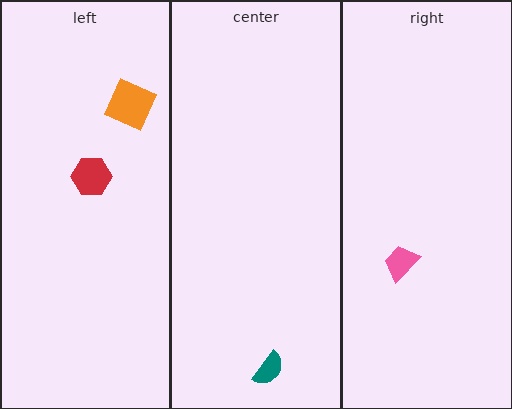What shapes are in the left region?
The orange square, the red hexagon.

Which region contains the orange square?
The left region.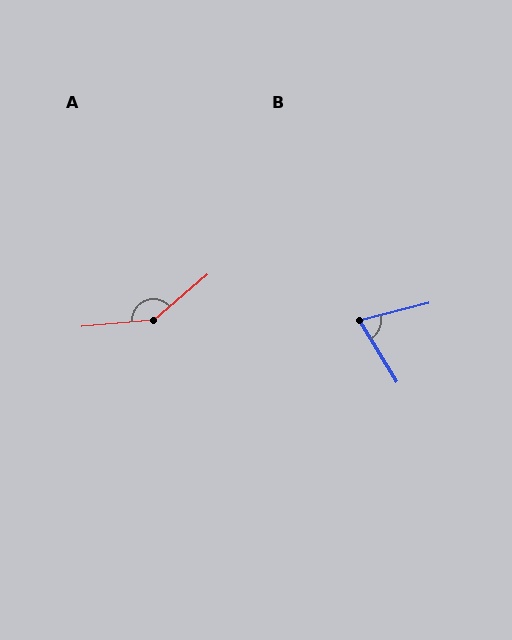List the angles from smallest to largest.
B (73°), A (144°).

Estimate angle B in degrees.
Approximately 73 degrees.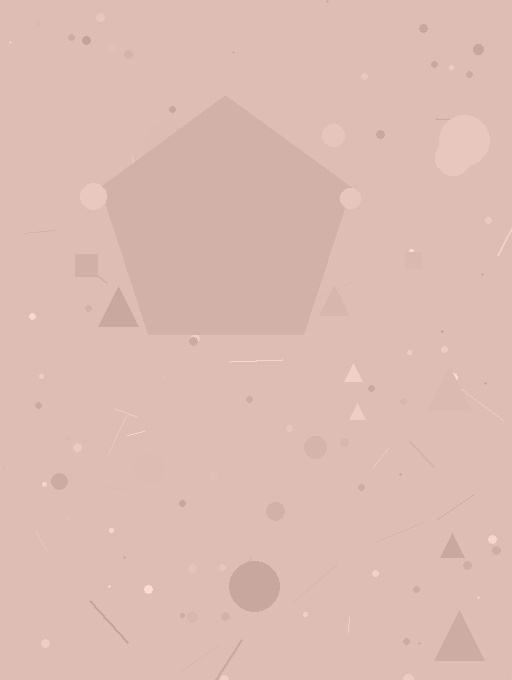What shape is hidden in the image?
A pentagon is hidden in the image.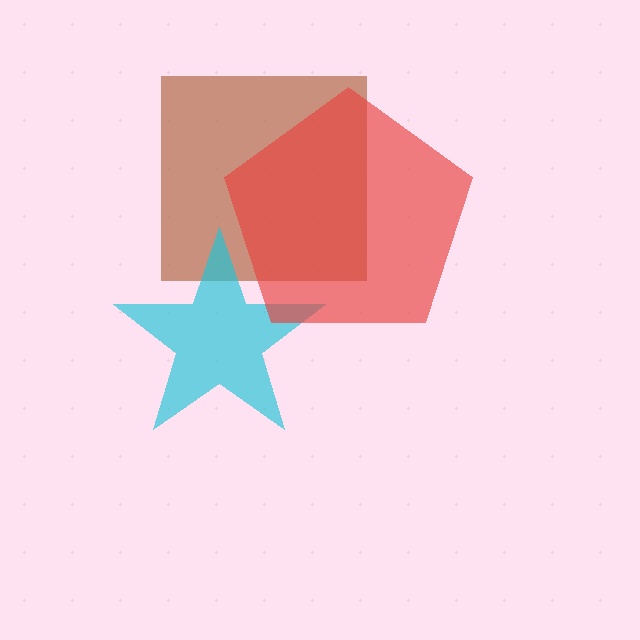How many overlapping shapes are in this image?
There are 3 overlapping shapes in the image.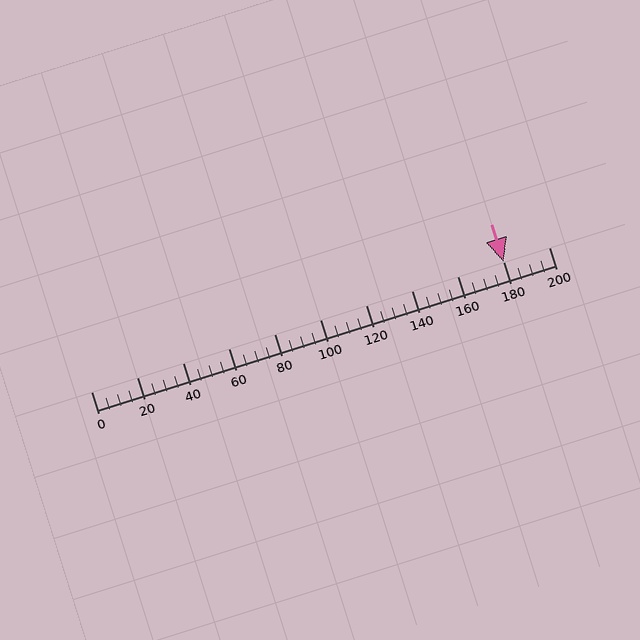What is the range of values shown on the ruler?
The ruler shows values from 0 to 200.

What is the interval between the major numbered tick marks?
The major tick marks are spaced 20 units apart.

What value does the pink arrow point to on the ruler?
The pink arrow points to approximately 180.